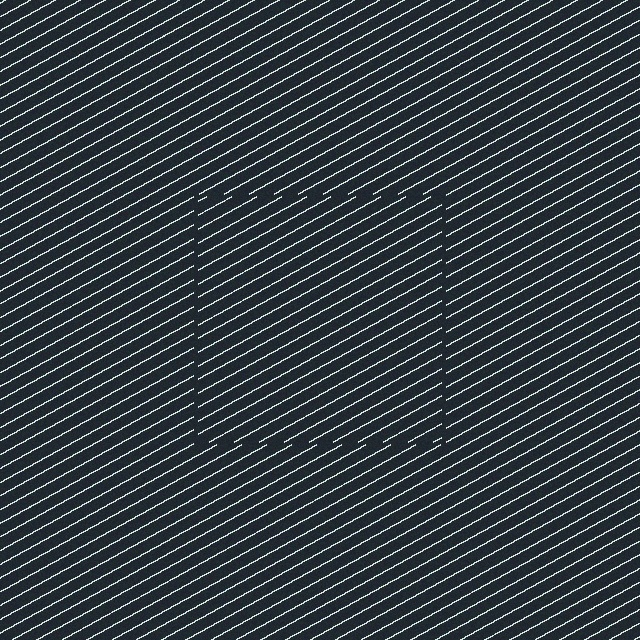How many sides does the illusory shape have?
4 sides — the line-ends trace a square.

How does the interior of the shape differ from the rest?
The interior of the shape contains the same grating, shifted by half a period — the contour is defined by the phase discontinuity where line-ends from the inner and outer gratings abut.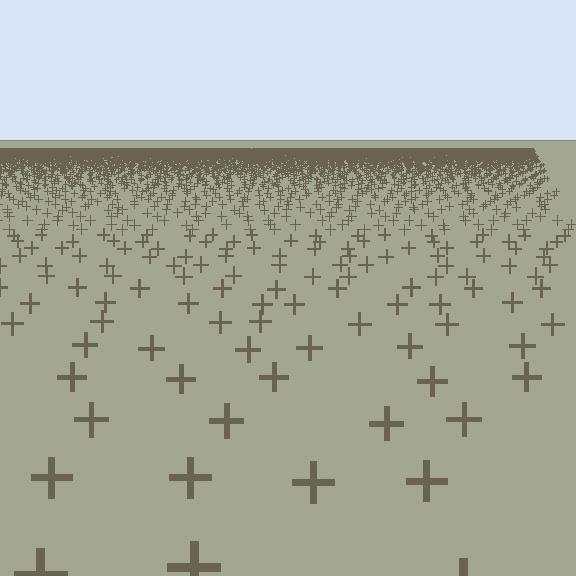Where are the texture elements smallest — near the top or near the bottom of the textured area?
Near the top.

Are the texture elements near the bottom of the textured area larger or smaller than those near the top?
Larger. Near the bottom, elements are closer to the viewer and appear at a bigger on-screen size.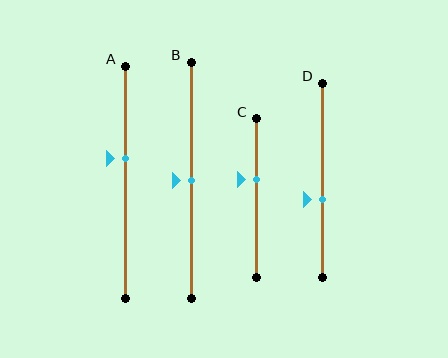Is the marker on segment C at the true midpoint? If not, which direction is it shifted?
No, the marker on segment C is shifted upward by about 11% of the segment length.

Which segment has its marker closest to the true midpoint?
Segment B has its marker closest to the true midpoint.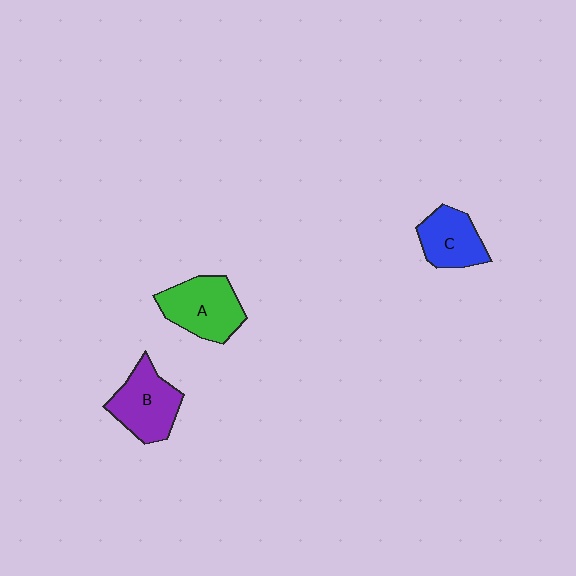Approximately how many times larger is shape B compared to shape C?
Approximately 1.2 times.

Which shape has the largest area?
Shape A (green).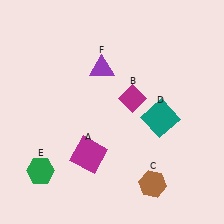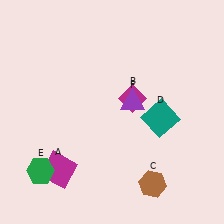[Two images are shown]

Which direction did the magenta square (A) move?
The magenta square (A) moved left.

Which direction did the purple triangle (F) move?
The purple triangle (F) moved down.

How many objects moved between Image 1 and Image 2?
2 objects moved between the two images.